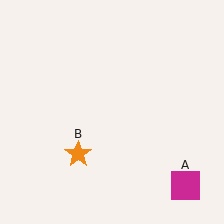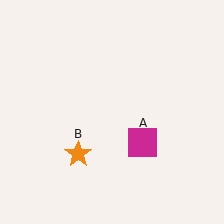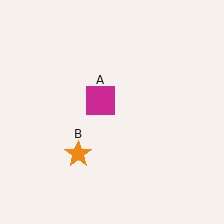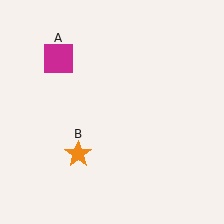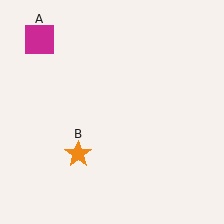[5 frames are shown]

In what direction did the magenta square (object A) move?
The magenta square (object A) moved up and to the left.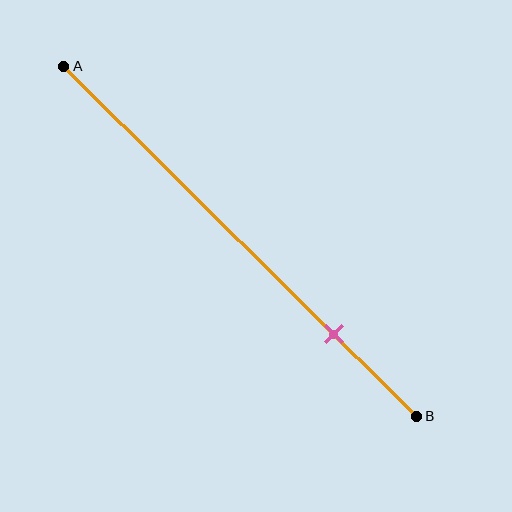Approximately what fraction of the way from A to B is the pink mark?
The pink mark is approximately 75% of the way from A to B.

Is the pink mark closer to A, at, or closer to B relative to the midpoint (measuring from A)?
The pink mark is closer to point B than the midpoint of segment AB.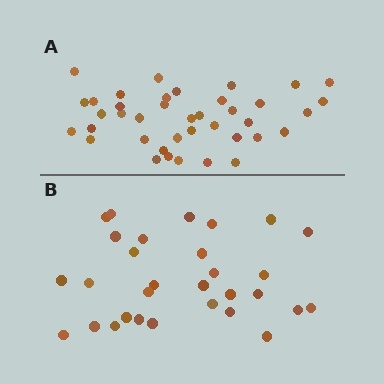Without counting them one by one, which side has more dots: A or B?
Region A (the top region) has more dots.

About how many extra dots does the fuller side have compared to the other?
Region A has roughly 8 or so more dots than region B.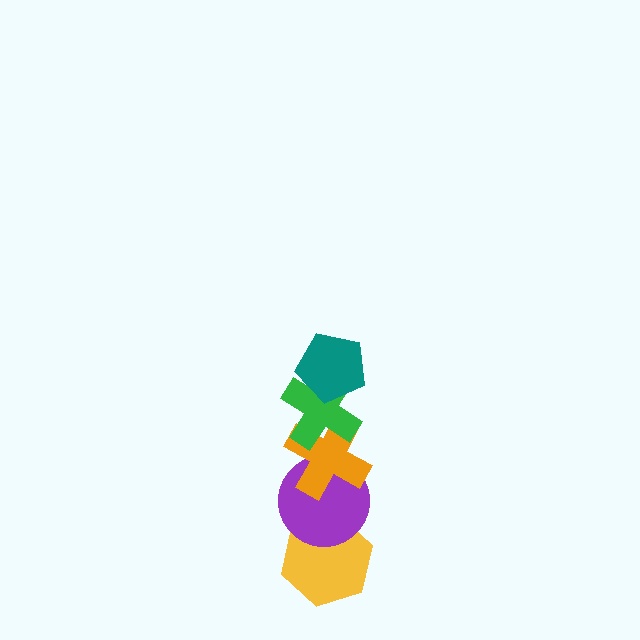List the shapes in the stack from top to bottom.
From top to bottom: the teal pentagon, the green cross, the orange cross, the purple circle, the yellow hexagon.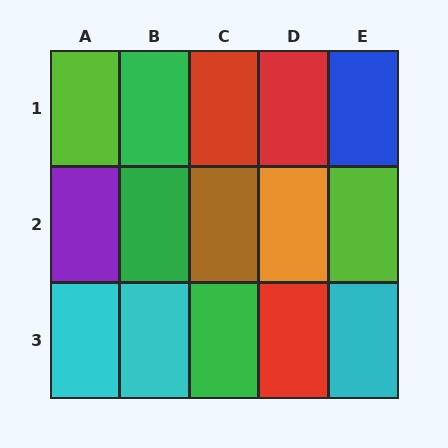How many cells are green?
3 cells are green.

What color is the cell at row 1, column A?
Lime.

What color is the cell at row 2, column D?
Orange.